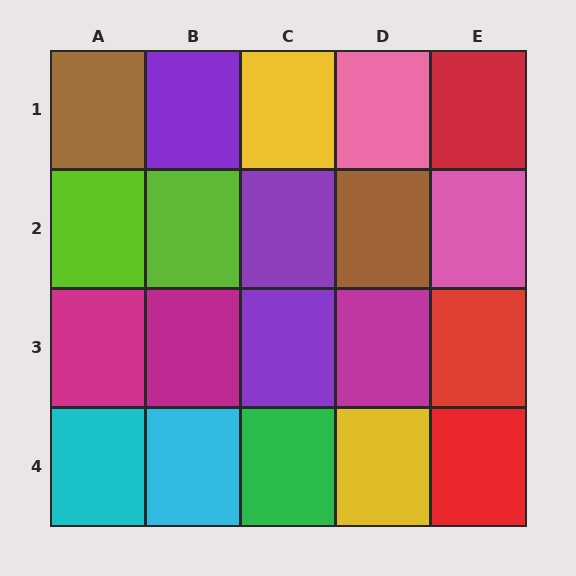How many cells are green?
1 cell is green.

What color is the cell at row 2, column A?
Lime.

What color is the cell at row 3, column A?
Magenta.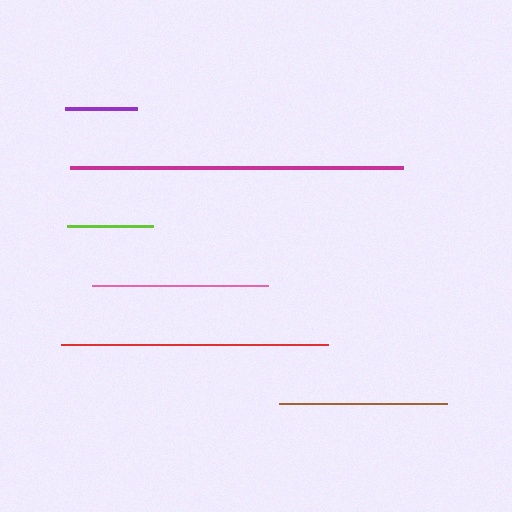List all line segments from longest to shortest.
From longest to shortest: magenta, red, pink, brown, lime, purple.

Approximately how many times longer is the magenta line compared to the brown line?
The magenta line is approximately 2.0 times the length of the brown line.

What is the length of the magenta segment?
The magenta segment is approximately 333 pixels long.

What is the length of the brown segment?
The brown segment is approximately 168 pixels long.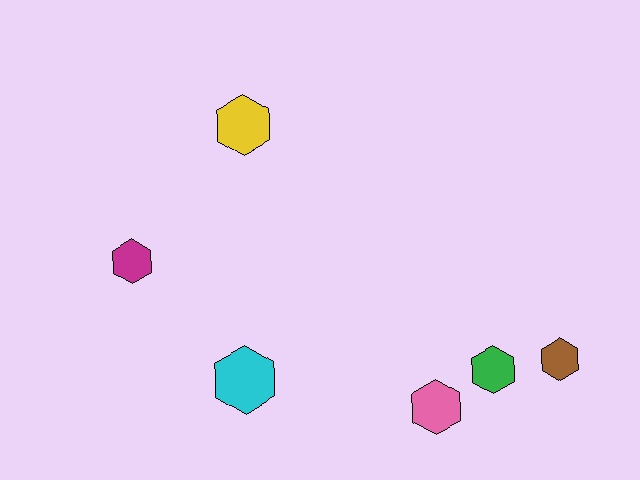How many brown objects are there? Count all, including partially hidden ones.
There is 1 brown object.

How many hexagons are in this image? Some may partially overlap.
There are 6 hexagons.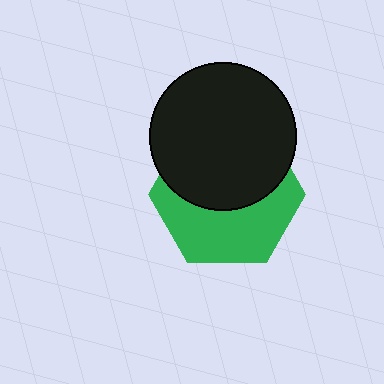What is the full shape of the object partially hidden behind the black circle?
The partially hidden object is a green hexagon.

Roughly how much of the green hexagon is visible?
About half of it is visible (roughly 48%).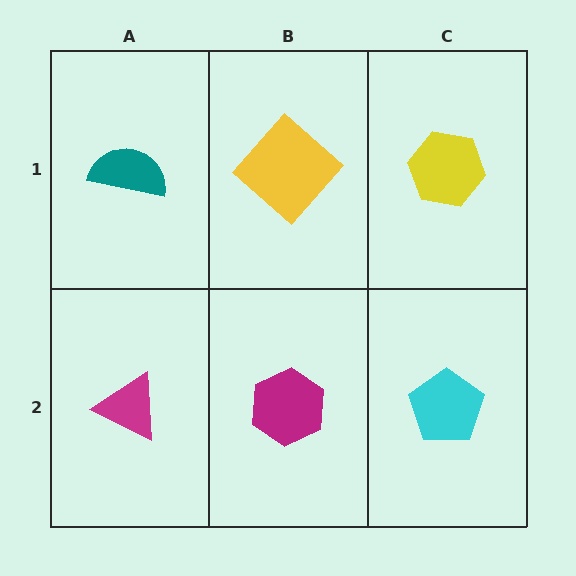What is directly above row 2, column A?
A teal semicircle.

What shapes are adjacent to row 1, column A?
A magenta triangle (row 2, column A), a yellow diamond (row 1, column B).